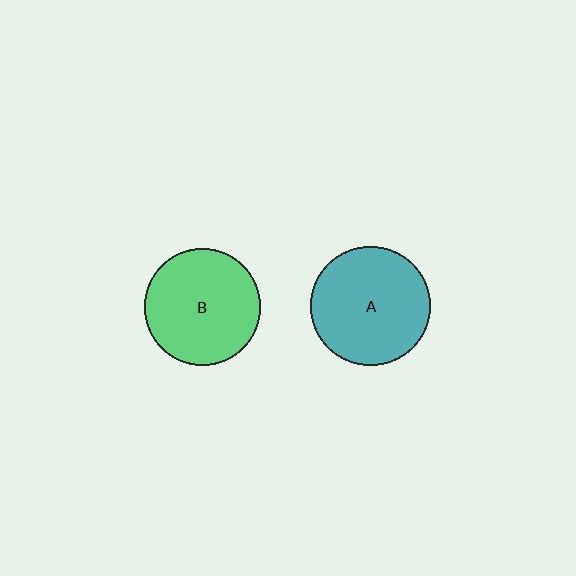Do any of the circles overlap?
No, none of the circles overlap.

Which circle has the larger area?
Circle A (teal).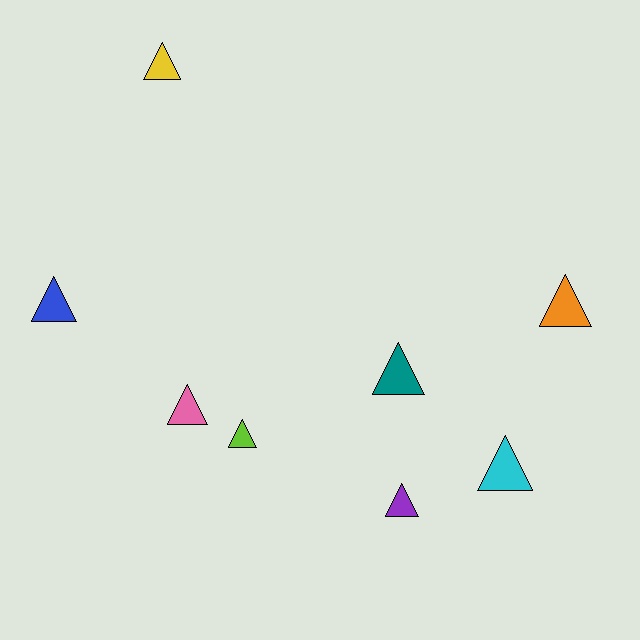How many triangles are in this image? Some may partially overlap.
There are 8 triangles.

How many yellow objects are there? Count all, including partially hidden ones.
There is 1 yellow object.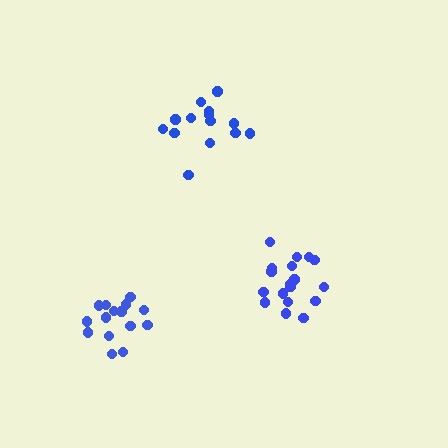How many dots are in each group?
Group 1: 18 dots, Group 2: 14 dots, Group 3: 15 dots (47 total).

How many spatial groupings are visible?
There are 3 spatial groupings.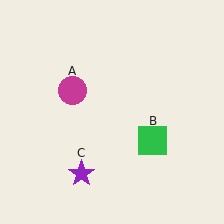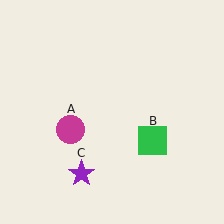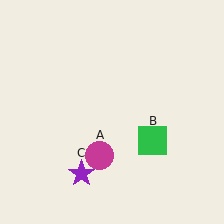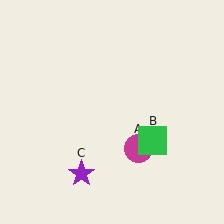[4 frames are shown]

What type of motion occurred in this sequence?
The magenta circle (object A) rotated counterclockwise around the center of the scene.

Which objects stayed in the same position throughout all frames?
Green square (object B) and purple star (object C) remained stationary.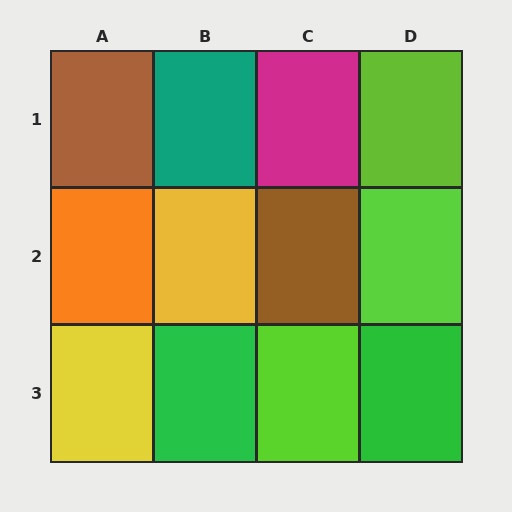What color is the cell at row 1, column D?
Lime.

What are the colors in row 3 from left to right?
Yellow, green, lime, green.